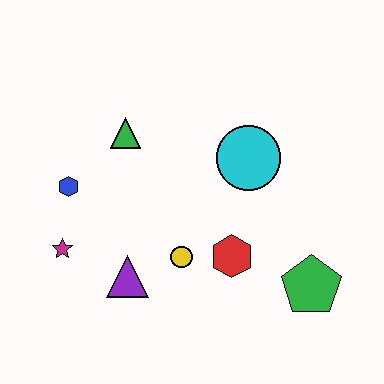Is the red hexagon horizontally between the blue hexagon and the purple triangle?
No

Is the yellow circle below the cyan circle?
Yes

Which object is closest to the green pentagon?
The red hexagon is closest to the green pentagon.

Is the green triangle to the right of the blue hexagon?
Yes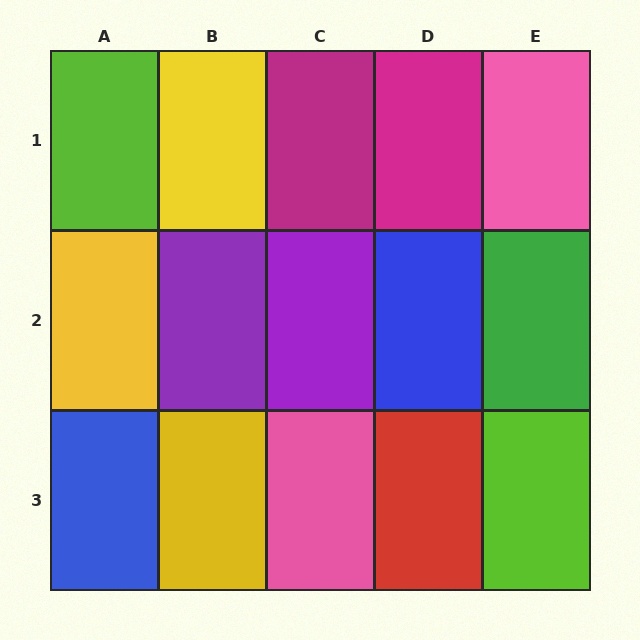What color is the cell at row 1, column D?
Magenta.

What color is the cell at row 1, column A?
Lime.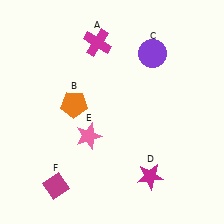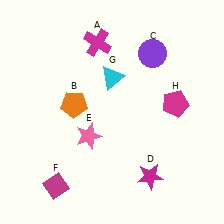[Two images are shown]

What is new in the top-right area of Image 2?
A cyan triangle (G) was added in the top-right area of Image 2.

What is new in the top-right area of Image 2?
A magenta pentagon (H) was added in the top-right area of Image 2.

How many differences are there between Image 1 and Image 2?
There are 2 differences between the two images.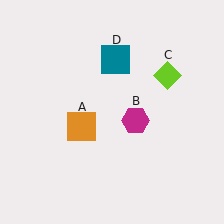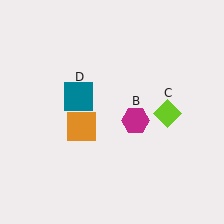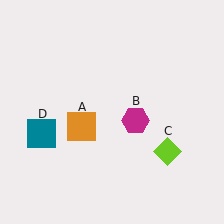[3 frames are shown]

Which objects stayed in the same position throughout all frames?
Orange square (object A) and magenta hexagon (object B) remained stationary.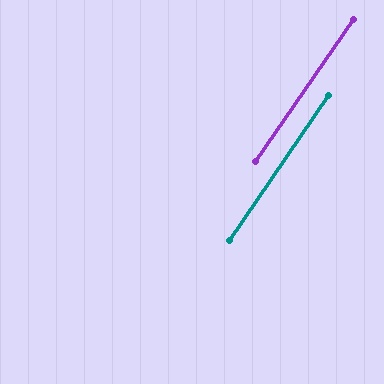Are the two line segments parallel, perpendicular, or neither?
Parallel — their directions differ by only 0.2°.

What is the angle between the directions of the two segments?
Approximately 0 degrees.